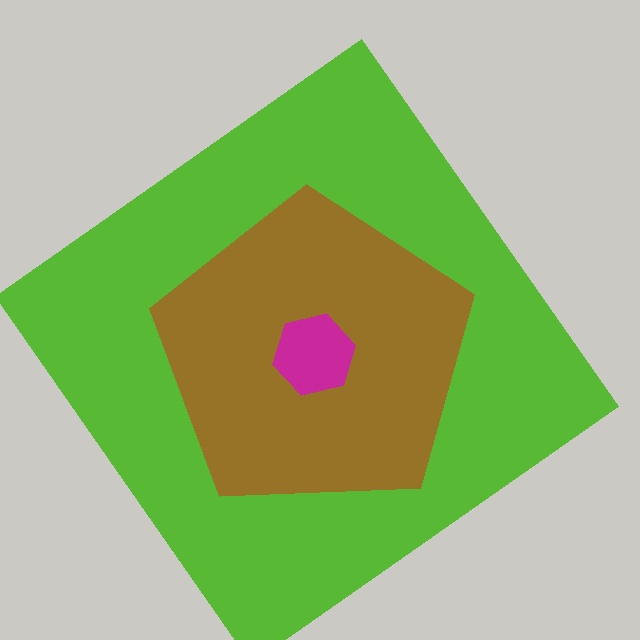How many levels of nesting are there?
3.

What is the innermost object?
The magenta hexagon.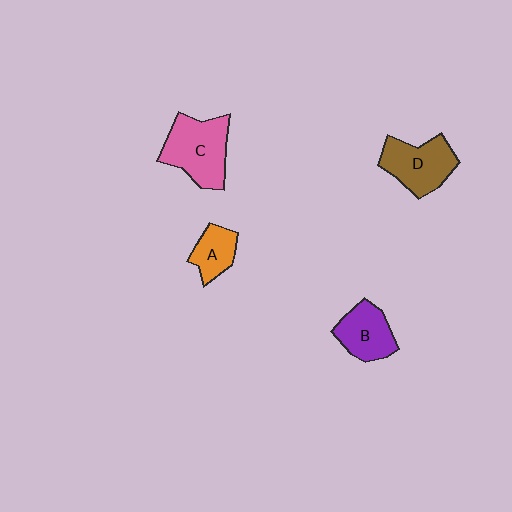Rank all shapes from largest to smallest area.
From largest to smallest: C (pink), D (brown), B (purple), A (orange).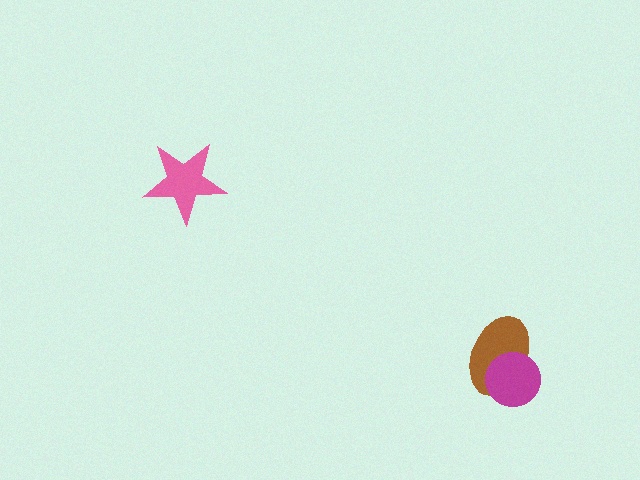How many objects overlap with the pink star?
0 objects overlap with the pink star.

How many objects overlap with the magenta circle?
1 object overlaps with the magenta circle.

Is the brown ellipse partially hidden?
Yes, it is partially covered by another shape.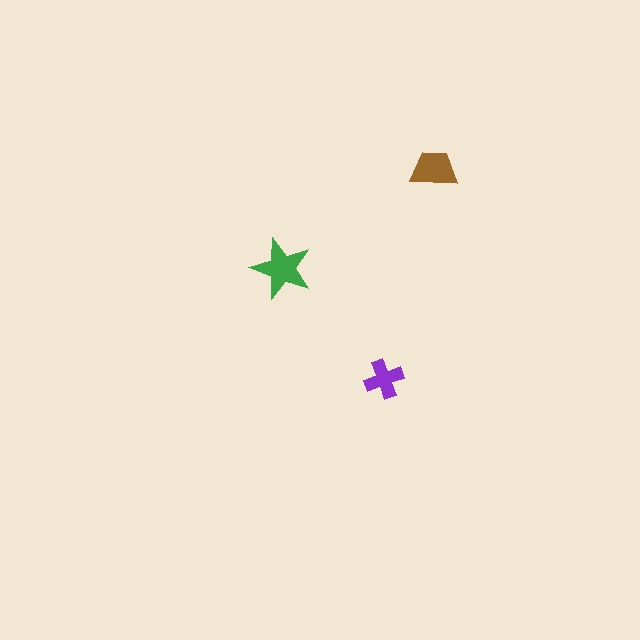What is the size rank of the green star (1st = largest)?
1st.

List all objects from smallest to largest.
The purple cross, the brown trapezoid, the green star.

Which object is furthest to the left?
The green star is leftmost.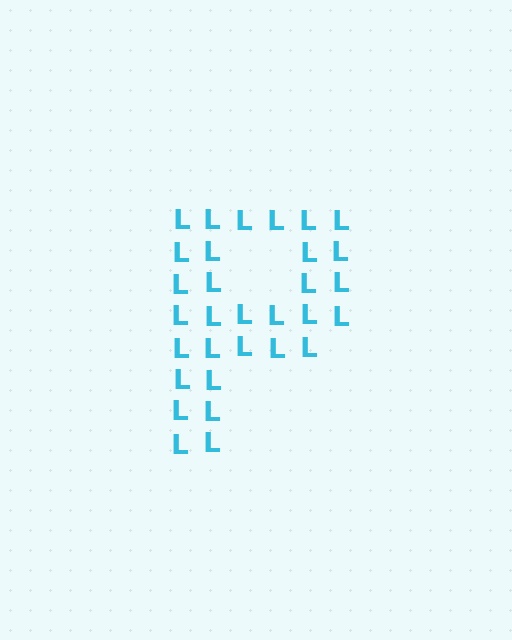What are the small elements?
The small elements are letter L's.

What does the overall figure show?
The overall figure shows the letter P.